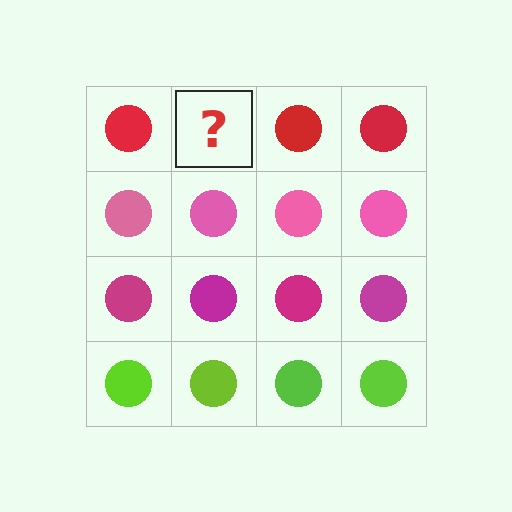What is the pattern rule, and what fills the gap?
The rule is that each row has a consistent color. The gap should be filled with a red circle.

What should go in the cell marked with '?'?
The missing cell should contain a red circle.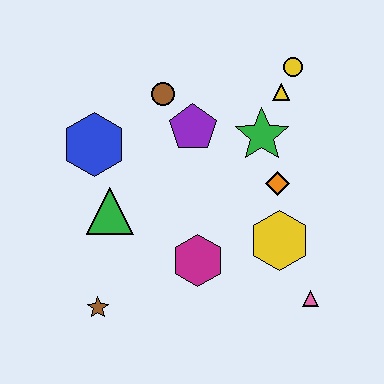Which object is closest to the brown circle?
The purple pentagon is closest to the brown circle.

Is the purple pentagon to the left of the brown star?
No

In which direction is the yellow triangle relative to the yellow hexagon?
The yellow triangle is above the yellow hexagon.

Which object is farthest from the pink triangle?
The blue hexagon is farthest from the pink triangle.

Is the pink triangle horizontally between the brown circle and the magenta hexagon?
No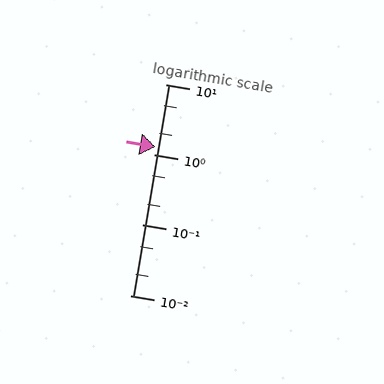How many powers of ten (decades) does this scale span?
The scale spans 3 decades, from 0.01 to 10.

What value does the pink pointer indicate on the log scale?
The pointer indicates approximately 1.3.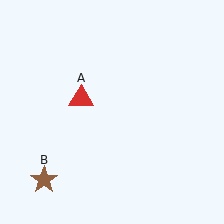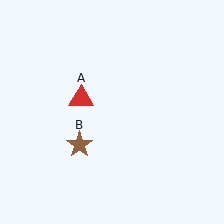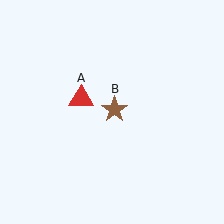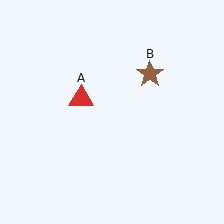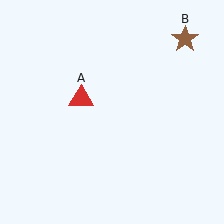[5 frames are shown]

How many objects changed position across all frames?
1 object changed position: brown star (object B).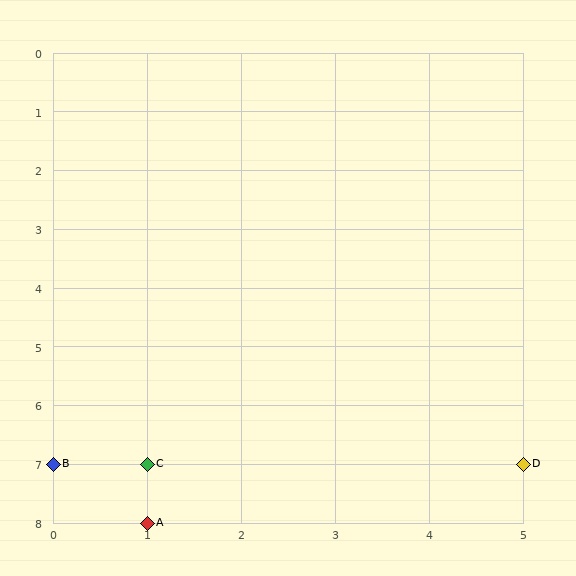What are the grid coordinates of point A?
Point A is at grid coordinates (1, 8).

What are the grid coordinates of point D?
Point D is at grid coordinates (5, 7).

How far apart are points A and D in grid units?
Points A and D are 4 columns and 1 row apart (about 4.1 grid units diagonally).